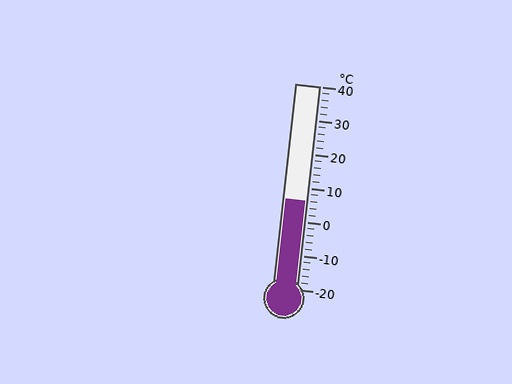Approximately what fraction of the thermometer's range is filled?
The thermometer is filled to approximately 45% of its range.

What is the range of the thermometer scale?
The thermometer scale ranges from -20°C to 40°C.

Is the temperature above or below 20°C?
The temperature is below 20°C.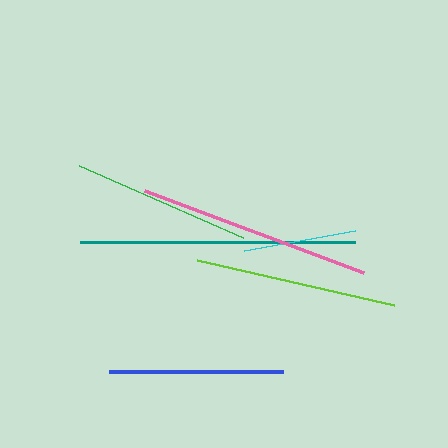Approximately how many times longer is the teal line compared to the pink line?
The teal line is approximately 1.2 times the length of the pink line.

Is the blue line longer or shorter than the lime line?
The lime line is longer than the blue line.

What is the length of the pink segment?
The pink segment is approximately 233 pixels long.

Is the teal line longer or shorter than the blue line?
The teal line is longer than the blue line.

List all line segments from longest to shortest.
From longest to shortest: teal, pink, lime, green, blue, cyan.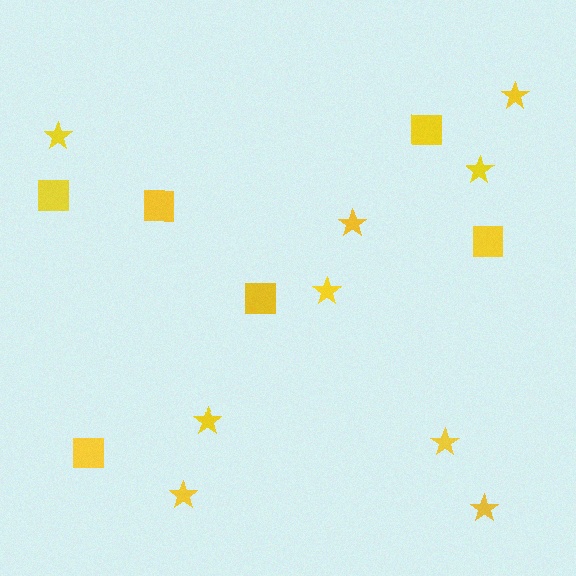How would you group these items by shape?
There are 2 groups: one group of squares (6) and one group of stars (9).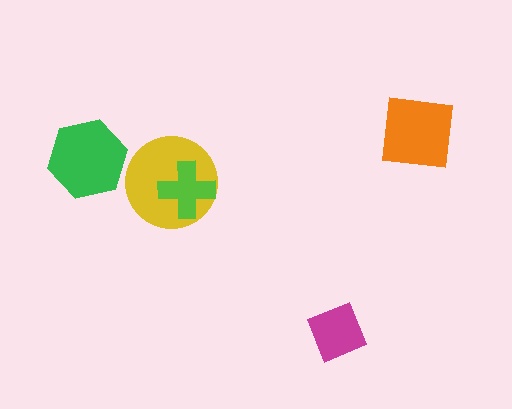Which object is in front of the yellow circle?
The lime cross is in front of the yellow circle.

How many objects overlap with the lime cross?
1 object overlaps with the lime cross.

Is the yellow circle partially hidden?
Yes, it is partially covered by another shape.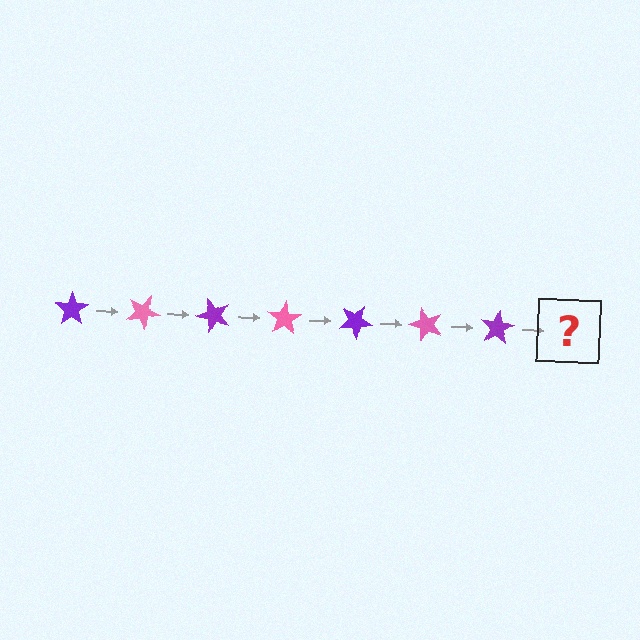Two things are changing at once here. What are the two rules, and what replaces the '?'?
The two rules are that it rotates 25 degrees each step and the color cycles through purple and pink. The '?' should be a pink star, rotated 175 degrees from the start.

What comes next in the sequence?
The next element should be a pink star, rotated 175 degrees from the start.